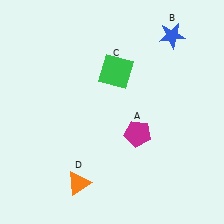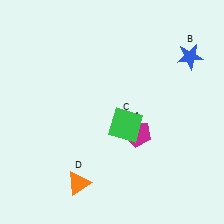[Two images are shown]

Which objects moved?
The objects that moved are: the blue star (B), the green square (C).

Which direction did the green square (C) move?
The green square (C) moved down.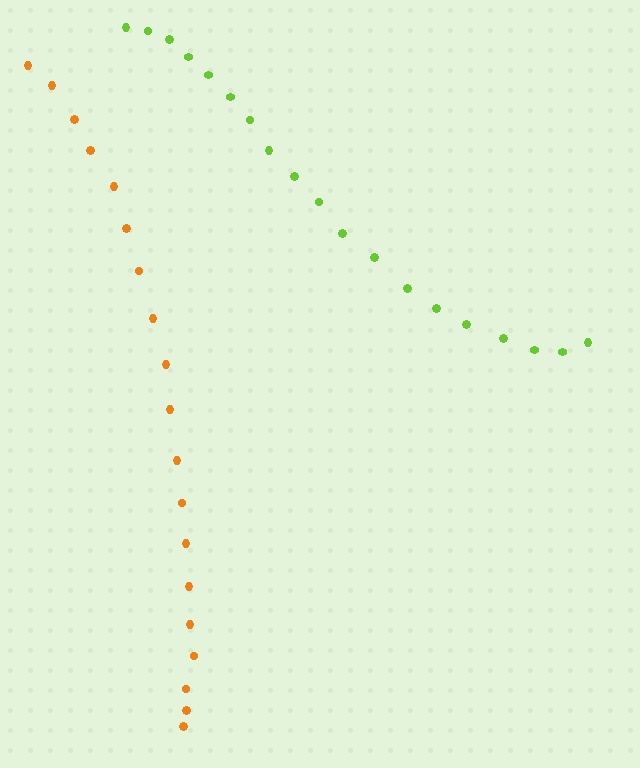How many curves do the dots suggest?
There are 2 distinct paths.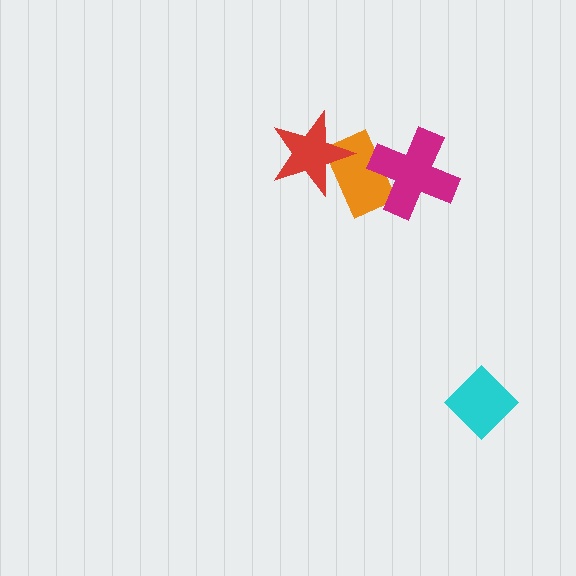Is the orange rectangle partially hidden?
Yes, it is partially covered by another shape.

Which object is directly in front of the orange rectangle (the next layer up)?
The magenta cross is directly in front of the orange rectangle.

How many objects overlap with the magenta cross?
1 object overlaps with the magenta cross.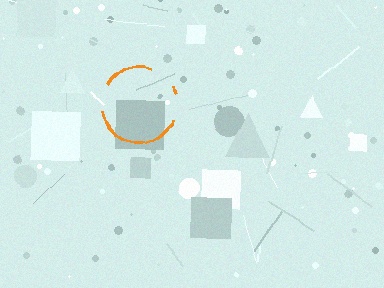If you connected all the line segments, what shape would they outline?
They would outline a circle.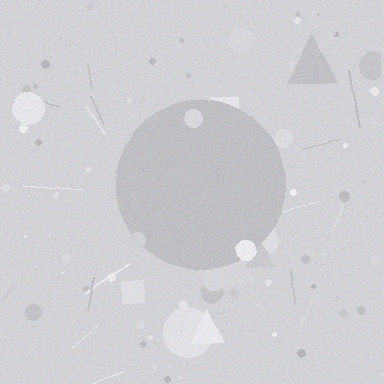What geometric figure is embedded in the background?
A circle is embedded in the background.